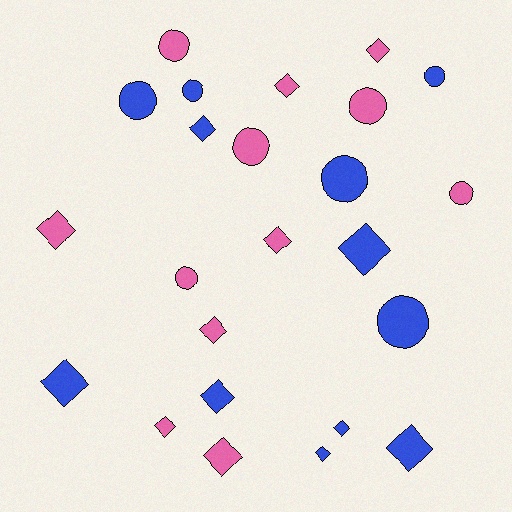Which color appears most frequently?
Pink, with 12 objects.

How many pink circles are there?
There are 5 pink circles.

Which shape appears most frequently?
Diamond, with 14 objects.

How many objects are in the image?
There are 24 objects.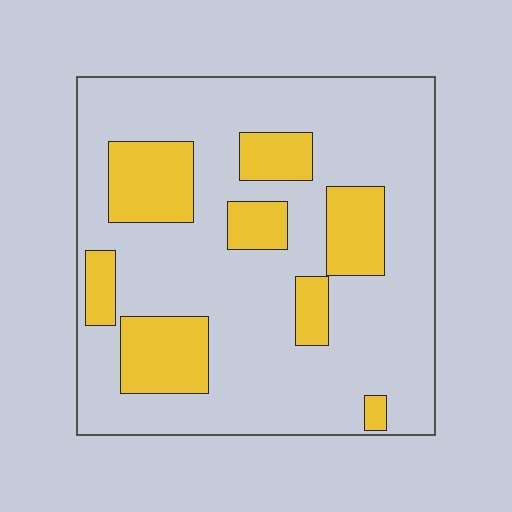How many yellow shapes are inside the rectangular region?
8.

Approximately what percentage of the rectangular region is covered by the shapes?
Approximately 25%.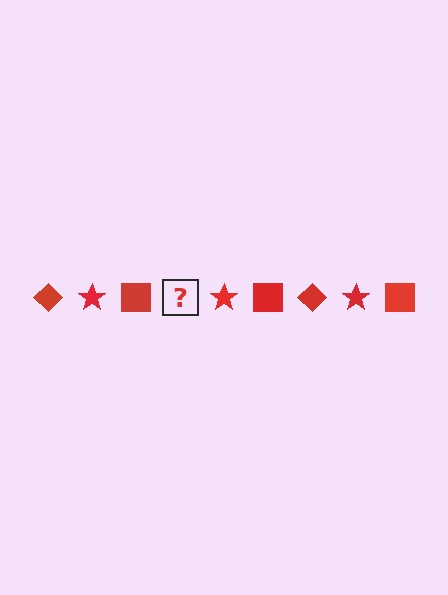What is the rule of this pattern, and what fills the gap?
The rule is that the pattern cycles through diamond, star, square shapes in red. The gap should be filled with a red diamond.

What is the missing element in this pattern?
The missing element is a red diamond.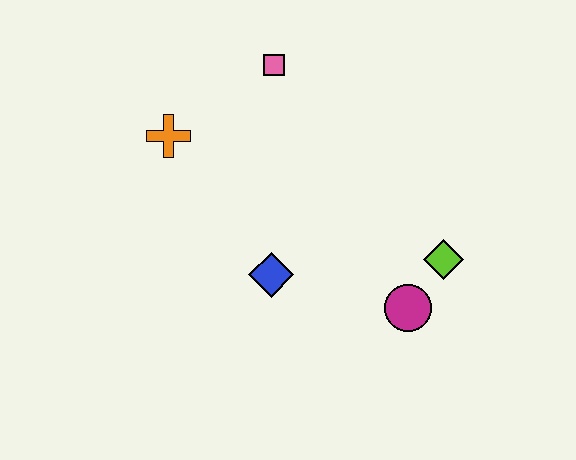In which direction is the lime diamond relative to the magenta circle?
The lime diamond is above the magenta circle.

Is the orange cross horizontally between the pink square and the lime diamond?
No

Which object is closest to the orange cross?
The pink square is closest to the orange cross.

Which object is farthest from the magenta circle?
The orange cross is farthest from the magenta circle.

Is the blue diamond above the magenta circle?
Yes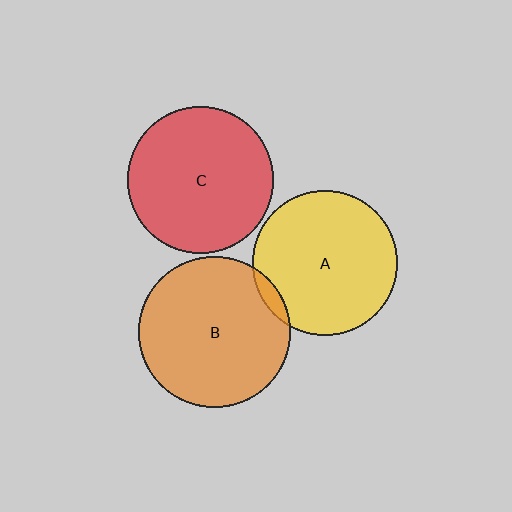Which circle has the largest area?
Circle B (orange).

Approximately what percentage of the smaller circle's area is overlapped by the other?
Approximately 5%.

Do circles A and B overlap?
Yes.